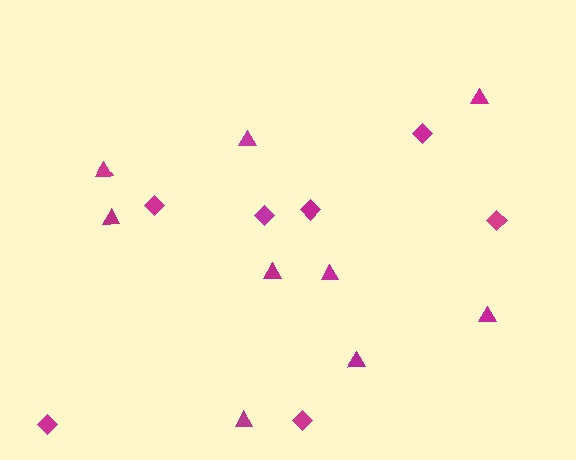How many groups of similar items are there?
There are 2 groups: one group of diamonds (7) and one group of triangles (9).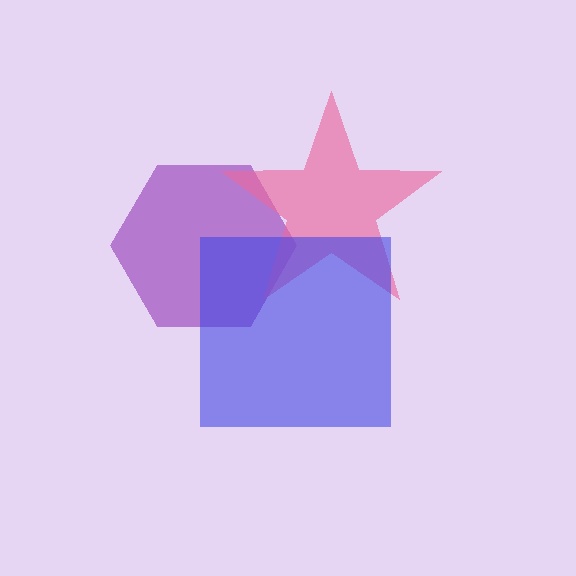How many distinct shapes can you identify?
There are 3 distinct shapes: a purple hexagon, a pink star, a blue square.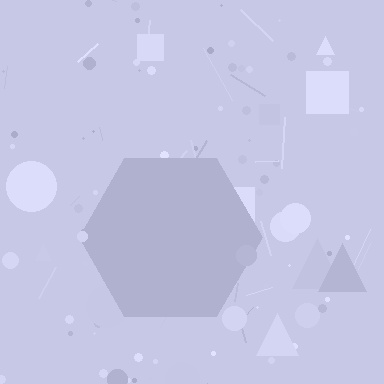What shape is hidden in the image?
A hexagon is hidden in the image.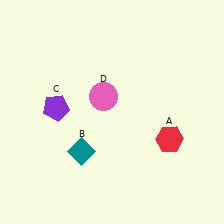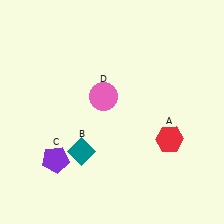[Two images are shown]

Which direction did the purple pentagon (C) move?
The purple pentagon (C) moved down.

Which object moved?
The purple pentagon (C) moved down.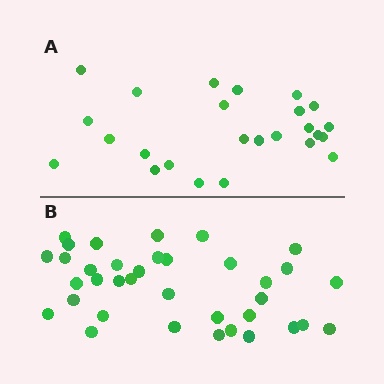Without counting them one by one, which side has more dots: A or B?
Region B (the bottom region) has more dots.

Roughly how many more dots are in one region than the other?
Region B has roughly 12 or so more dots than region A.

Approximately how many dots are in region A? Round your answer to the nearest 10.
About 20 dots. (The exact count is 25, which rounds to 20.)